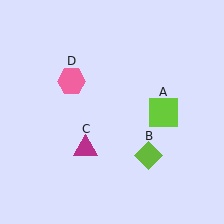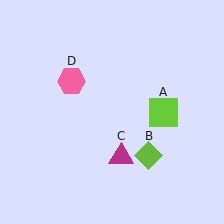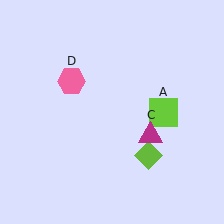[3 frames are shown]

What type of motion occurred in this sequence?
The magenta triangle (object C) rotated counterclockwise around the center of the scene.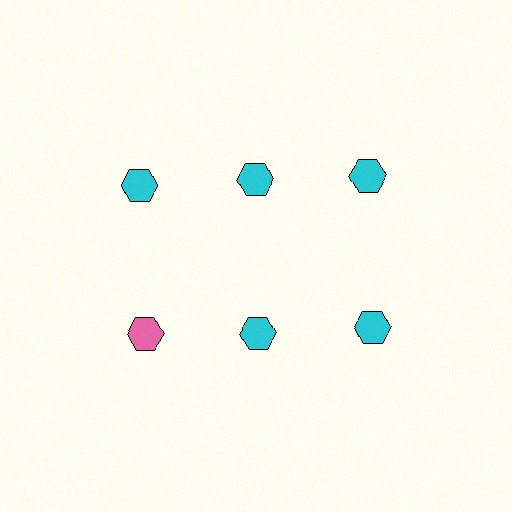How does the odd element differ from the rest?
It has a different color: pink instead of cyan.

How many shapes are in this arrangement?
There are 6 shapes arranged in a grid pattern.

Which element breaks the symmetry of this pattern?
The pink hexagon in the second row, leftmost column breaks the symmetry. All other shapes are cyan hexagons.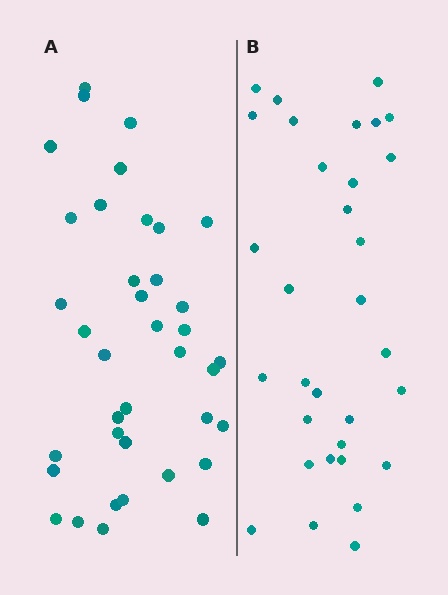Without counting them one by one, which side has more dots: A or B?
Region A (the left region) has more dots.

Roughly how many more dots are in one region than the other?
Region A has about 6 more dots than region B.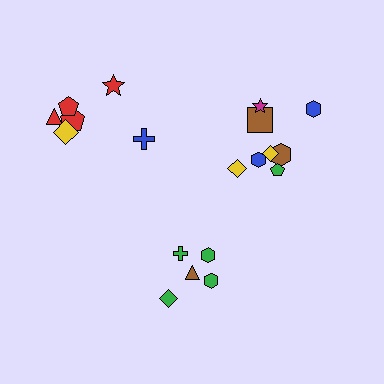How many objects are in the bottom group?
There are 5 objects.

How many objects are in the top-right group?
There are 8 objects.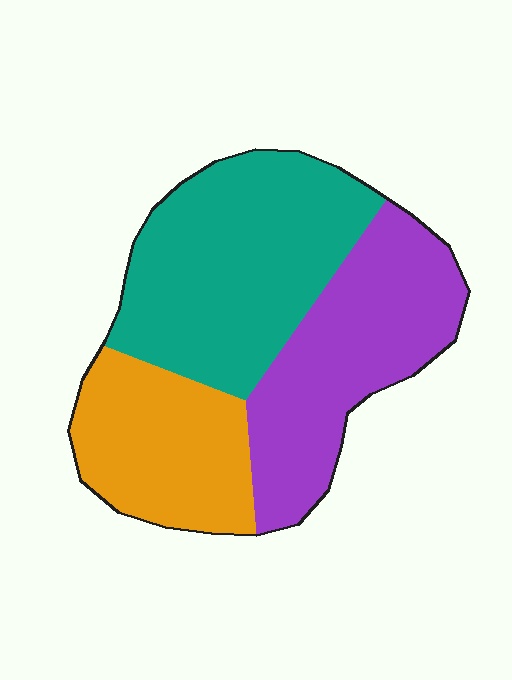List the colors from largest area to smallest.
From largest to smallest: teal, purple, orange.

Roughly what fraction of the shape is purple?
Purple takes up about one third (1/3) of the shape.